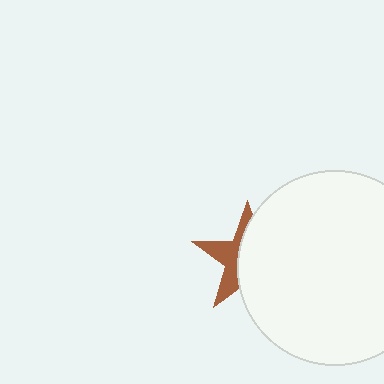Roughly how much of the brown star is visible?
A small part of it is visible (roughly 39%).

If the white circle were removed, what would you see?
You would see the complete brown star.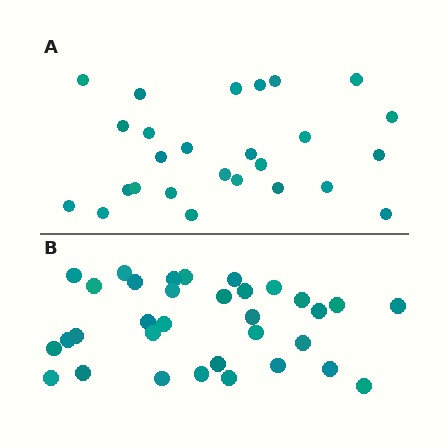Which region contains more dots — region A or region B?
Region B (the bottom region) has more dots.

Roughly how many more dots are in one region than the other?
Region B has roughly 8 or so more dots than region A.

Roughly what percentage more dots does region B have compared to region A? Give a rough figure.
About 25% more.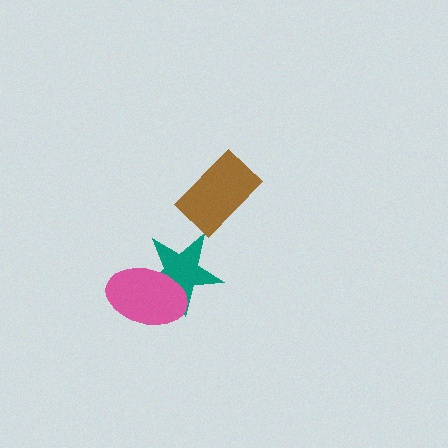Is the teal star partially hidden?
Yes, it is partially covered by another shape.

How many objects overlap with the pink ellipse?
1 object overlaps with the pink ellipse.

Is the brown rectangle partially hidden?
No, no other shape covers it.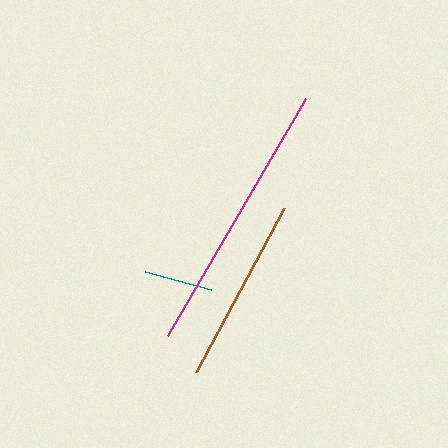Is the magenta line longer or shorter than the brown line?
The magenta line is longer than the brown line.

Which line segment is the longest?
The magenta line is the longest at approximately 274 pixels.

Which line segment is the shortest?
The teal line is the shortest at approximately 69 pixels.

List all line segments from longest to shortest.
From longest to shortest: magenta, brown, teal.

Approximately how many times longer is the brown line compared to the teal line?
The brown line is approximately 2.7 times the length of the teal line.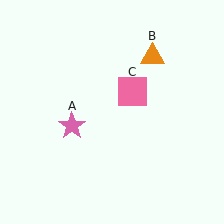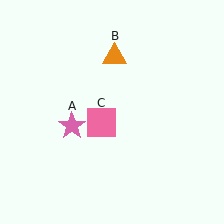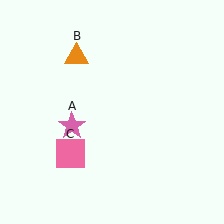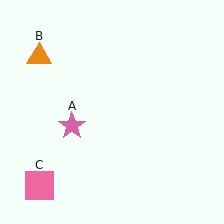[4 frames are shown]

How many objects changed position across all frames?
2 objects changed position: orange triangle (object B), pink square (object C).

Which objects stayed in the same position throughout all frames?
Pink star (object A) remained stationary.